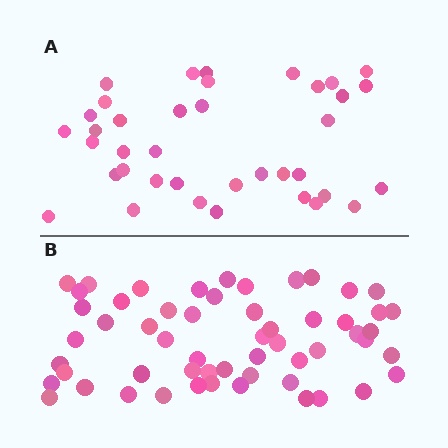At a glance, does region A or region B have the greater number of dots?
Region B (the bottom region) has more dots.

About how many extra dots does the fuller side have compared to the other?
Region B has approximately 20 more dots than region A.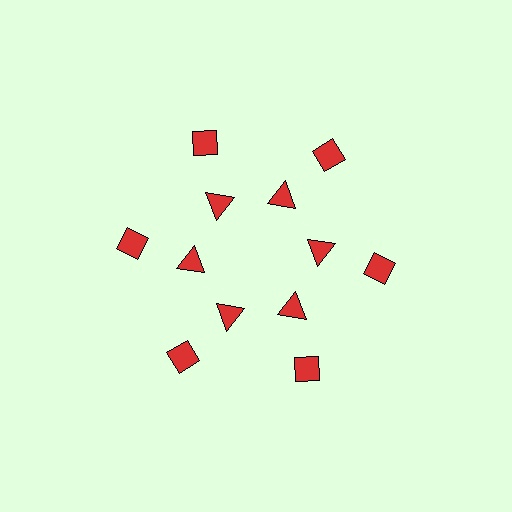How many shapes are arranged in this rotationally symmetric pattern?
There are 12 shapes, arranged in 6 groups of 2.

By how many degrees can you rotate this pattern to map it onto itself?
The pattern maps onto itself every 60 degrees of rotation.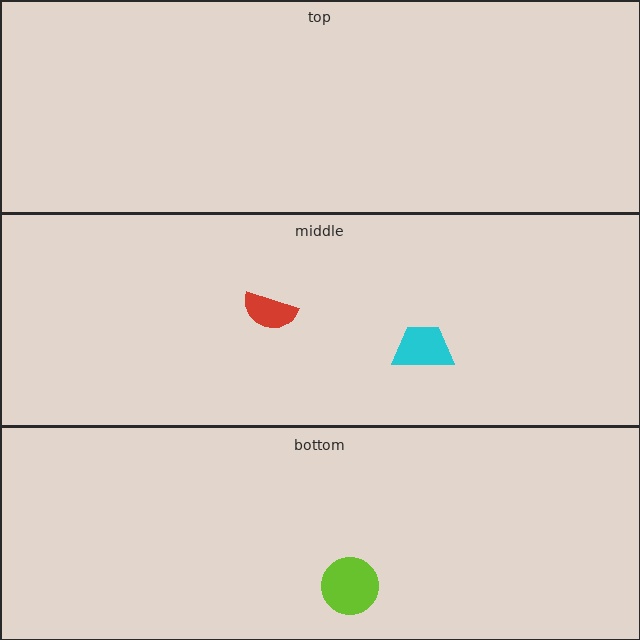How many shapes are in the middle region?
2.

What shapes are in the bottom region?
The lime circle.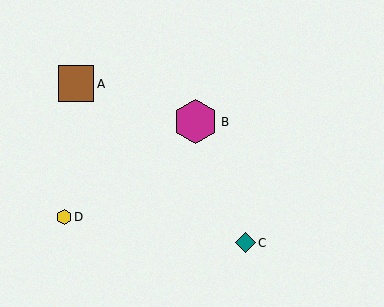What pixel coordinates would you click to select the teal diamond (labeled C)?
Click at (246, 243) to select the teal diamond C.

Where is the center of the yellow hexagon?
The center of the yellow hexagon is at (64, 217).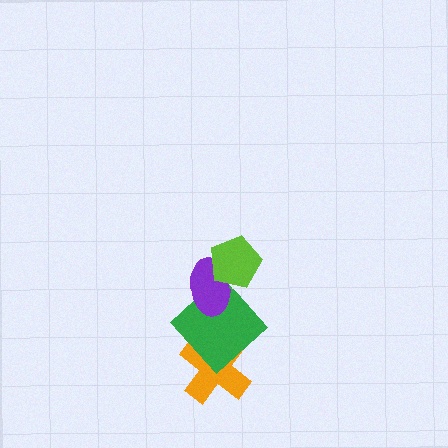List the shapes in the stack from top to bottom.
From top to bottom: the lime pentagon, the purple ellipse, the green diamond, the orange cross.